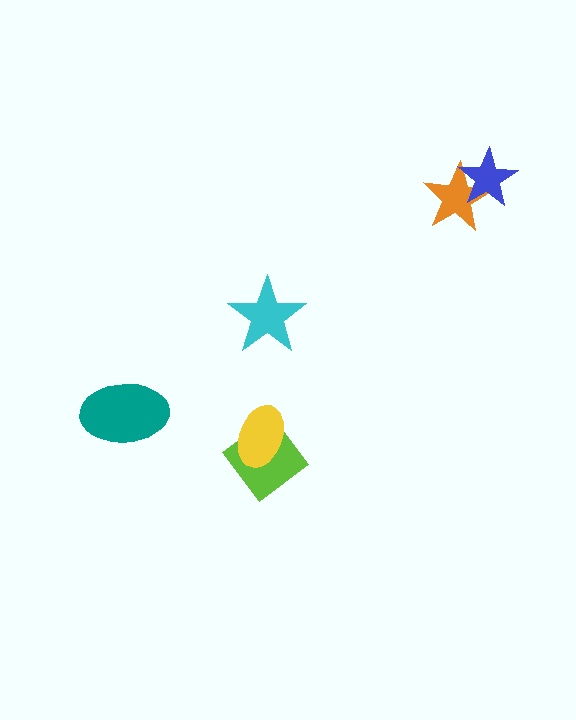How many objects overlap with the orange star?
1 object overlaps with the orange star.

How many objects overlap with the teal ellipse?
0 objects overlap with the teal ellipse.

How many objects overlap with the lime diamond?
1 object overlaps with the lime diamond.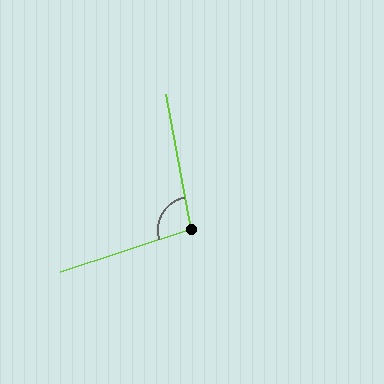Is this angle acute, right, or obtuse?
It is obtuse.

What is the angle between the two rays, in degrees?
Approximately 98 degrees.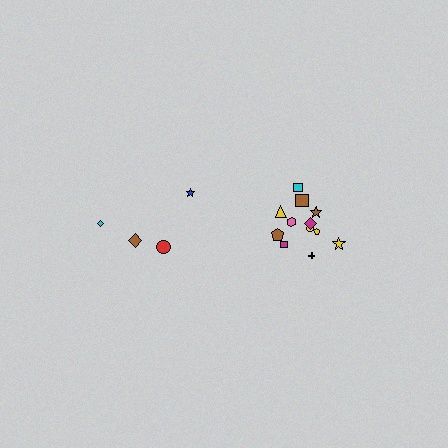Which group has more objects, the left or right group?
The right group.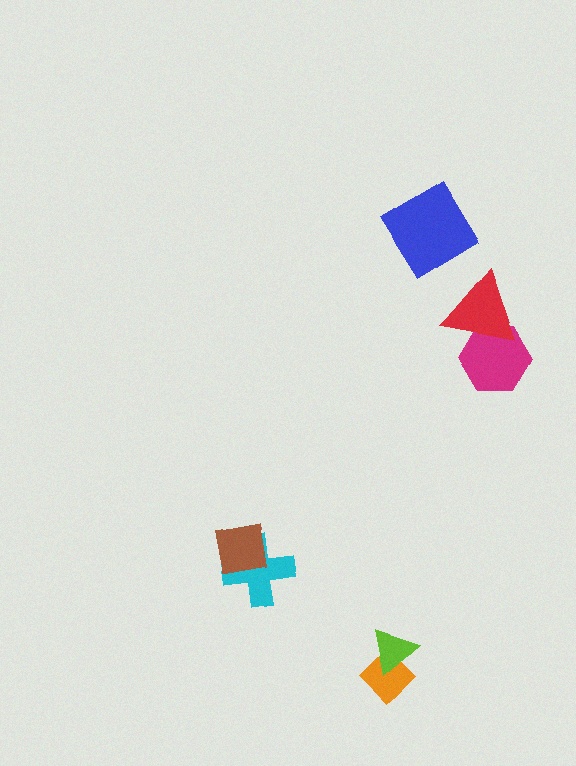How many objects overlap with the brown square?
1 object overlaps with the brown square.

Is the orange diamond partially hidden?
Yes, it is partially covered by another shape.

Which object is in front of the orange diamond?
The lime triangle is in front of the orange diamond.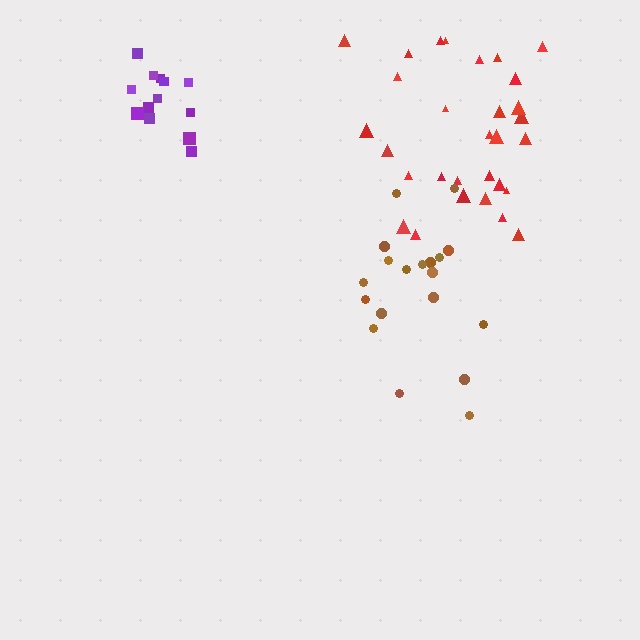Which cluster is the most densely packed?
Purple.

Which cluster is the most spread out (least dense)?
Brown.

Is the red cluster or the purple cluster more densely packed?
Purple.